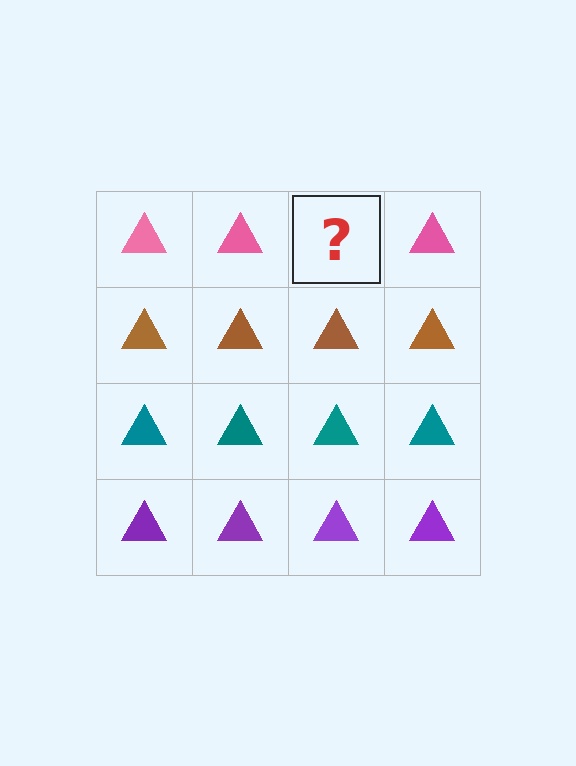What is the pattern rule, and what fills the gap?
The rule is that each row has a consistent color. The gap should be filled with a pink triangle.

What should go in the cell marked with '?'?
The missing cell should contain a pink triangle.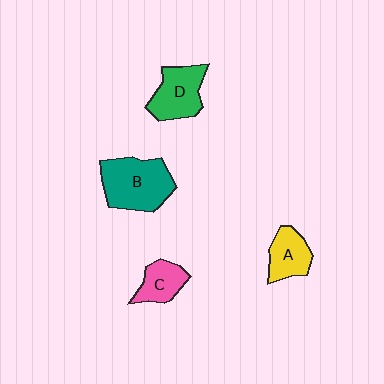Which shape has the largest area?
Shape B (teal).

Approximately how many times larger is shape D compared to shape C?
Approximately 1.4 times.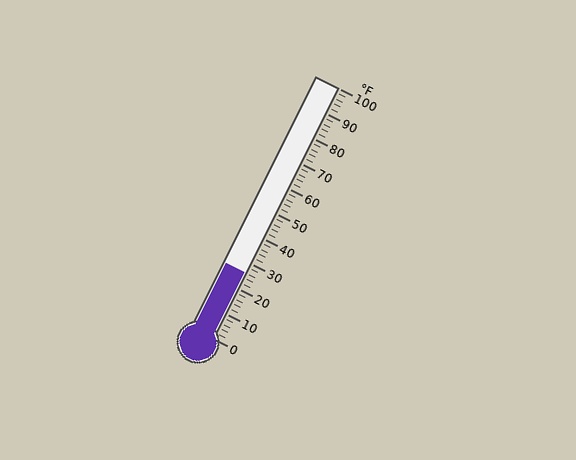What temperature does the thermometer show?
The thermometer shows approximately 26°F.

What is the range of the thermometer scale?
The thermometer scale ranges from 0°F to 100°F.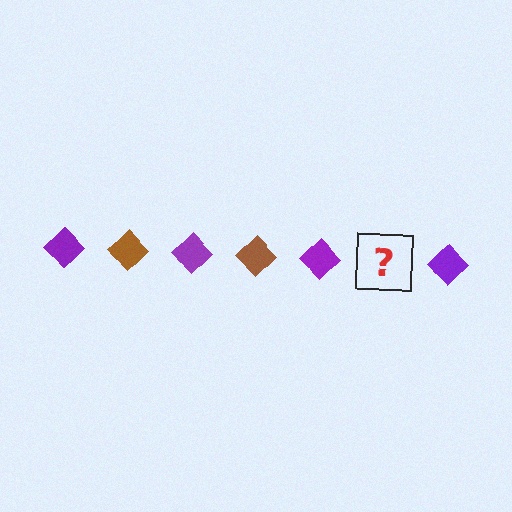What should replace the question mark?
The question mark should be replaced with a brown diamond.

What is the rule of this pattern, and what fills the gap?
The rule is that the pattern cycles through purple, brown diamonds. The gap should be filled with a brown diamond.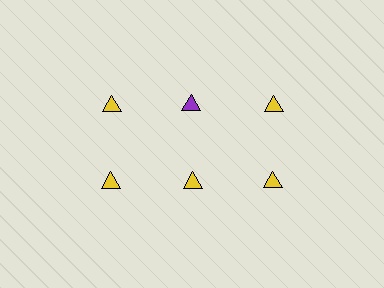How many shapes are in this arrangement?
There are 6 shapes arranged in a grid pattern.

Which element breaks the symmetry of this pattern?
The purple triangle in the top row, second from left column breaks the symmetry. All other shapes are yellow triangles.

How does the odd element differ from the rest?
It has a different color: purple instead of yellow.